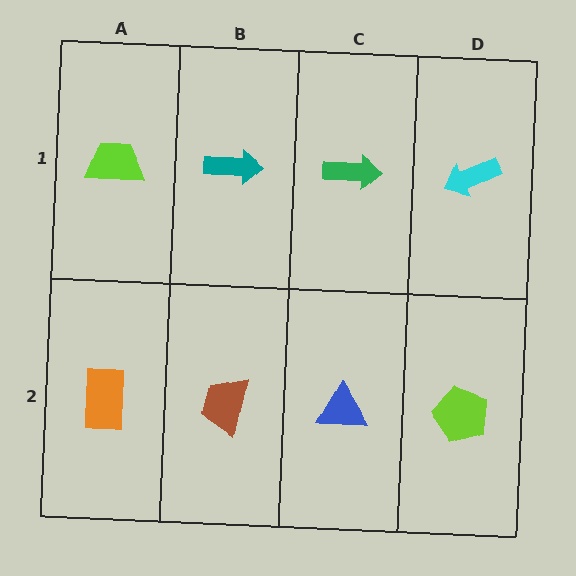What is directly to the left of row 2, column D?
A blue triangle.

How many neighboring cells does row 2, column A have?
2.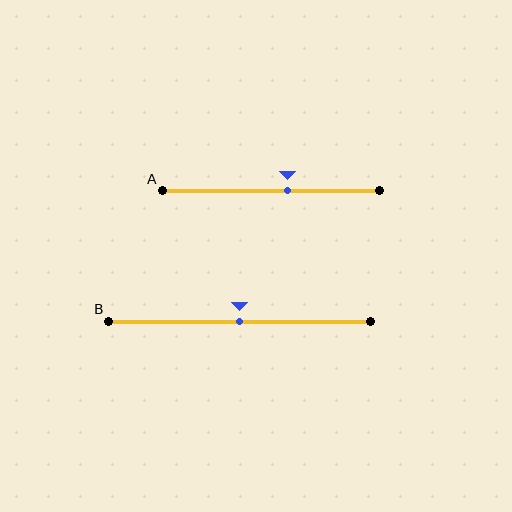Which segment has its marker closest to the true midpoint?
Segment B has its marker closest to the true midpoint.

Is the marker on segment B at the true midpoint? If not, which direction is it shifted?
Yes, the marker on segment B is at the true midpoint.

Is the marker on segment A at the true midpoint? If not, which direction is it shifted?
No, the marker on segment A is shifted to the right by about 8% of the segment length.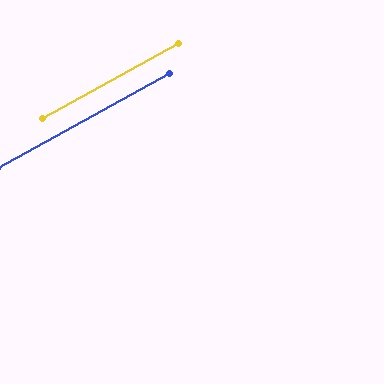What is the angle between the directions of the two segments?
Approximately 0 degrees.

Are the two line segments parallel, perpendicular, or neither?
Parallel — their directions differ by only 0.1°.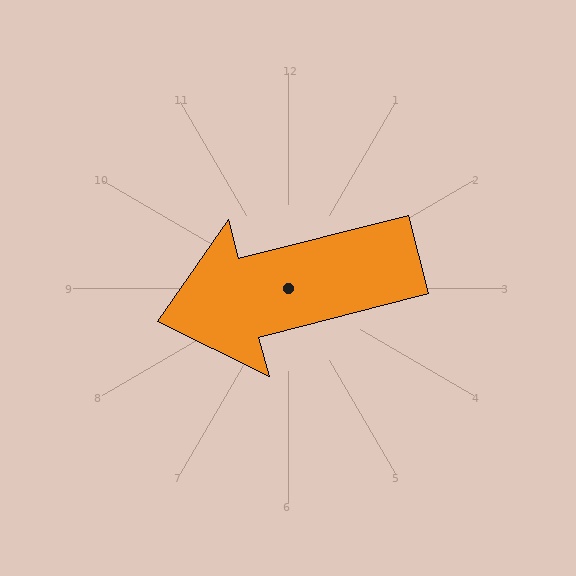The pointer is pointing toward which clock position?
Roughly 9 o'clock.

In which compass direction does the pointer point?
West.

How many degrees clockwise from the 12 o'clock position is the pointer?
Approximately 256 degrees.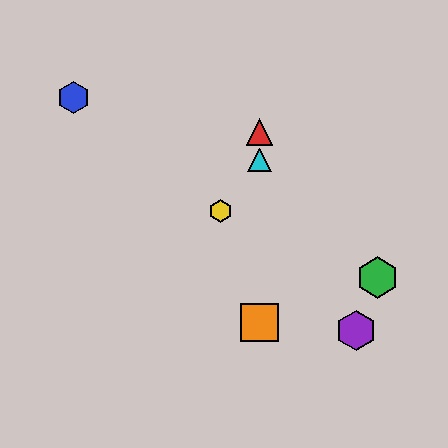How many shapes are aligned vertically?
3 shapes (the red triangle, the orange square, the cyan triangle) are aligned vertically.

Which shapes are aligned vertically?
The red triangle, the orange square, the cyan triangle are aligned vertically.